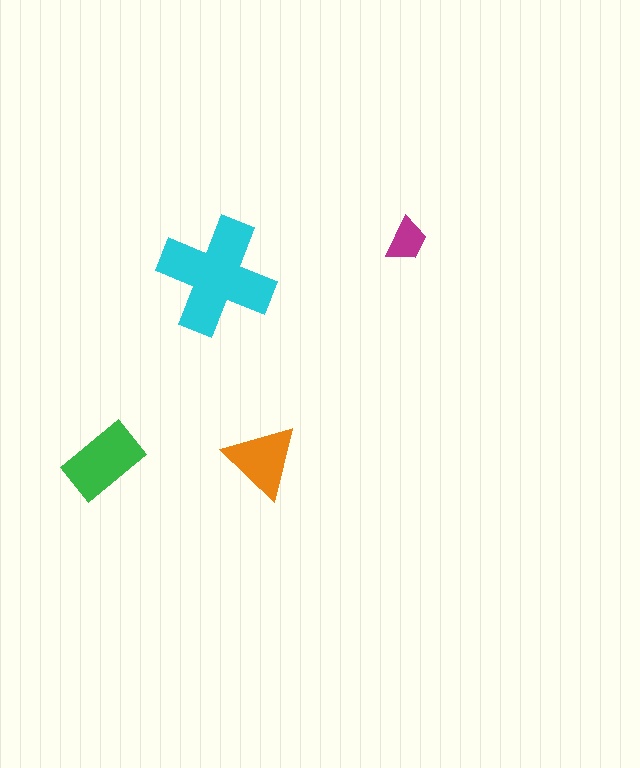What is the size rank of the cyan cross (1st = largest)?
1st.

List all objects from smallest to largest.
The magenta trapezoid, the orange triangle, the green rectangle, the cyan cross.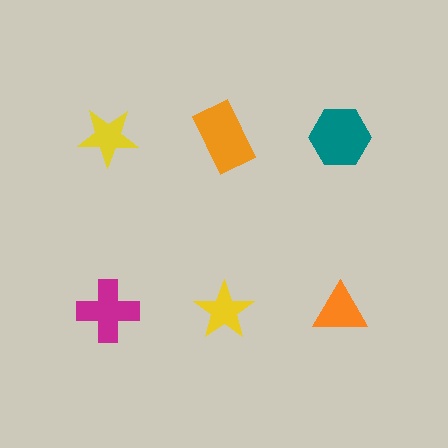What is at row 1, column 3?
A teal hexagon.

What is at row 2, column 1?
A magenta cross.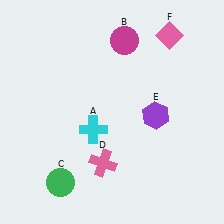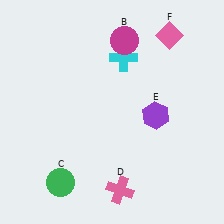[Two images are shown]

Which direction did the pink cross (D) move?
The pink cross (D) moved down.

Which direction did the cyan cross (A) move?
The cyan cross (A) moved up.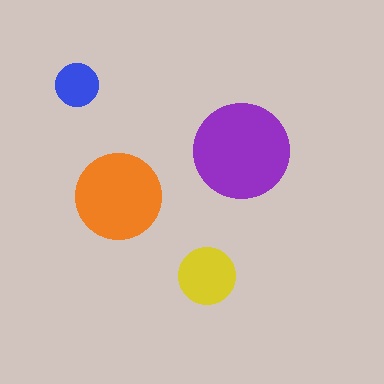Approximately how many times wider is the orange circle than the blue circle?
About 2 times wider.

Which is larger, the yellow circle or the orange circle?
The orange one.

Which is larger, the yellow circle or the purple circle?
The purple one.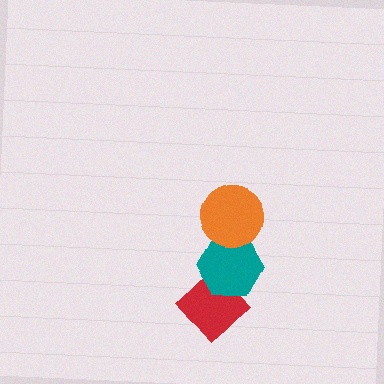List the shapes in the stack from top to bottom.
From top to bottom: the orange circle, the teal hexagon, the red diamond.